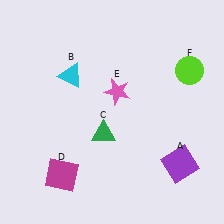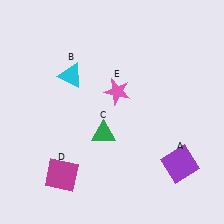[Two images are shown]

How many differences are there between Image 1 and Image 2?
There is 1 difference between the two images.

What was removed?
The lime circle (F) was removed in Image 2.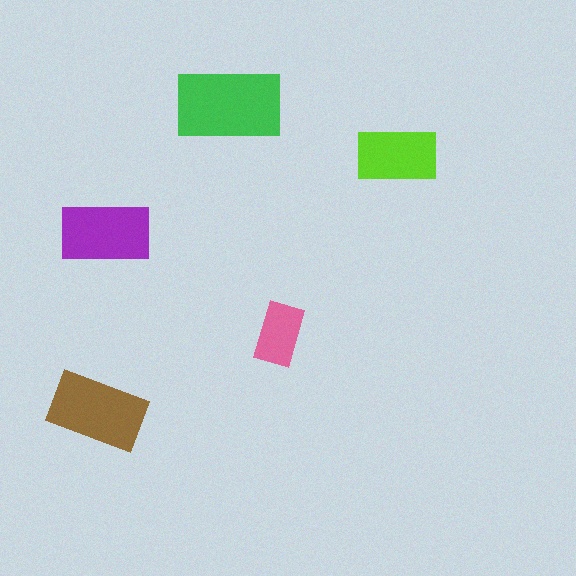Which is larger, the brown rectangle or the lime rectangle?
The brown one.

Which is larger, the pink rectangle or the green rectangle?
The green one.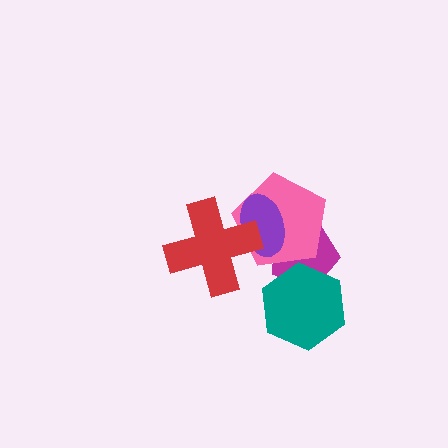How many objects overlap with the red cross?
2 objects overlap with the red cross.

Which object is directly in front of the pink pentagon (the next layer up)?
The purple ellipse is directly in front of the pink pentagon.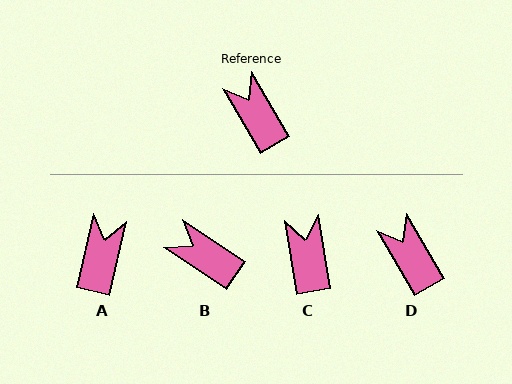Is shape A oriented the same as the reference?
No, it is off by about 43 degrees.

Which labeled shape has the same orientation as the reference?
D.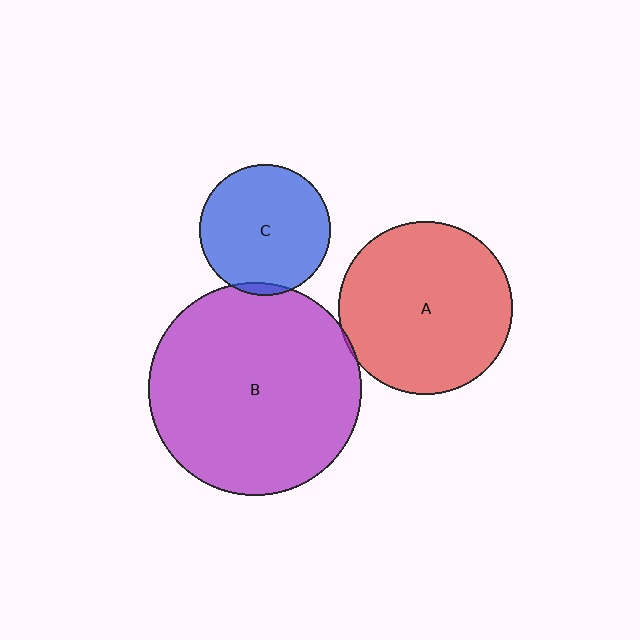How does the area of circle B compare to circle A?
Approximately 1.5 times.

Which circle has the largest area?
Circle B (purple).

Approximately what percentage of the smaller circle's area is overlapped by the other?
Approximately 5%.